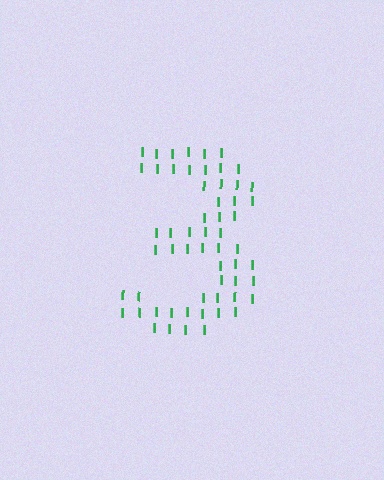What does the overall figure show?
The overall figure shows the digit 3.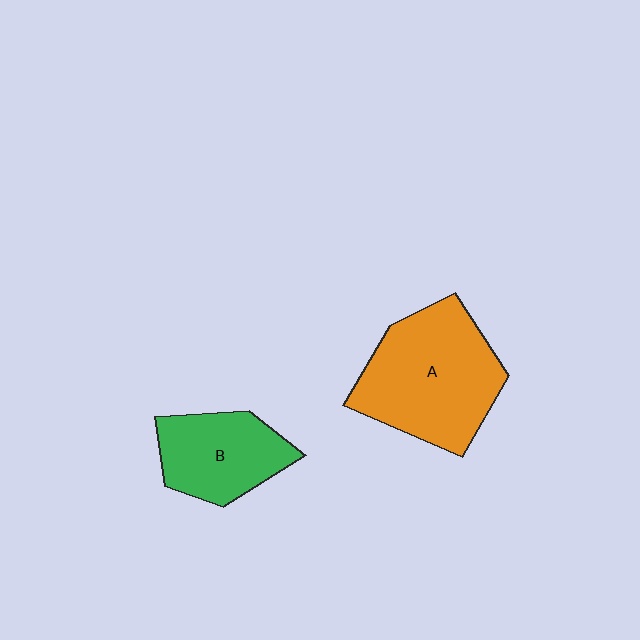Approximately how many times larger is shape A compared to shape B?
Approximately 1.6 times.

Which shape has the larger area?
Shape A (orange).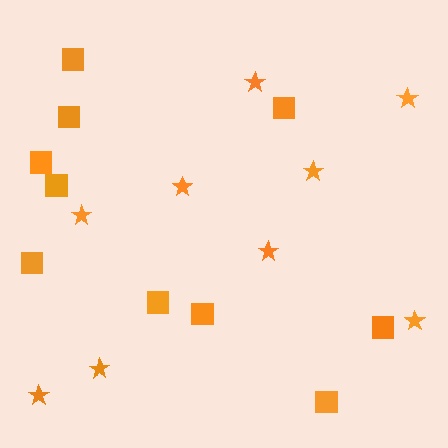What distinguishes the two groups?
There are 2 groups: one group of stars (9) and one group of squares (10).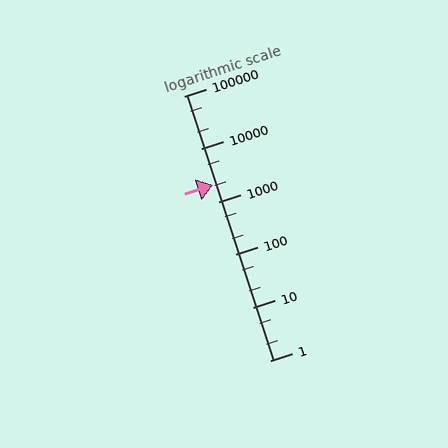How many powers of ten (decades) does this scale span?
The scale spans 5 decades, from 1 to 100000.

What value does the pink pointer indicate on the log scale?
The pointer indicates approximately 2100.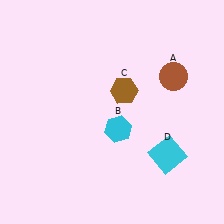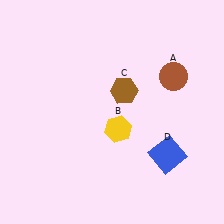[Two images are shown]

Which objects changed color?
B changed from cyan to yellow. D changed from cyan to blue.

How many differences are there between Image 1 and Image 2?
There are 2 differences between the two images.